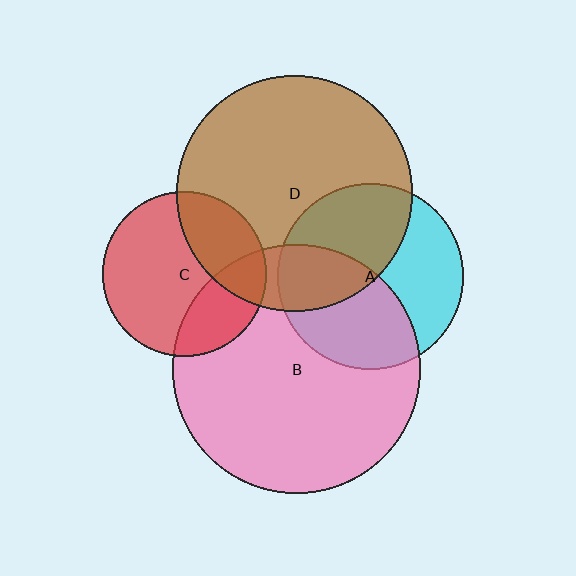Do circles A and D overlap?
Yes.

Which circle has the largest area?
Circle B (pink).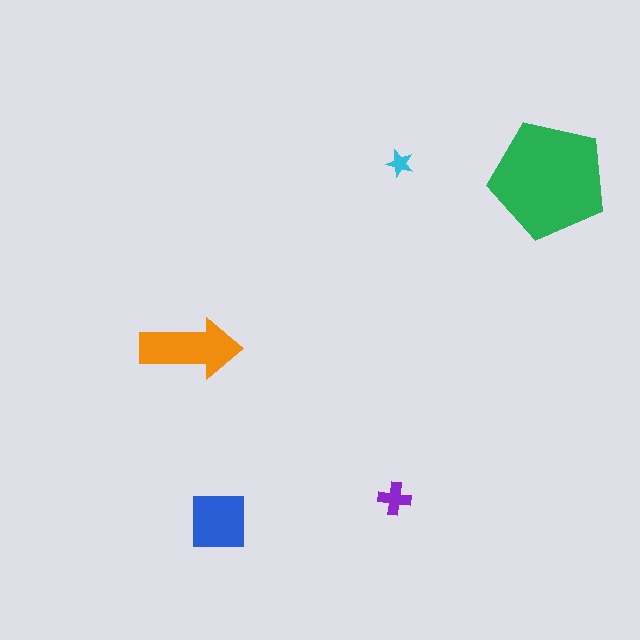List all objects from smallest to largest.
The cyan star, the purple cross, the blue square, the orange arrow, the green pentagon.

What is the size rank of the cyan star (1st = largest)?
5th.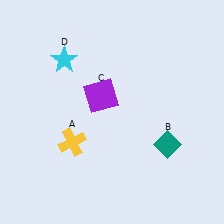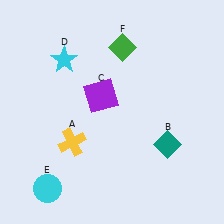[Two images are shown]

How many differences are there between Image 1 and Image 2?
There are 2 differences between the two images.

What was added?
A cyan circle (E), a green diamond (F) were added in Image 2.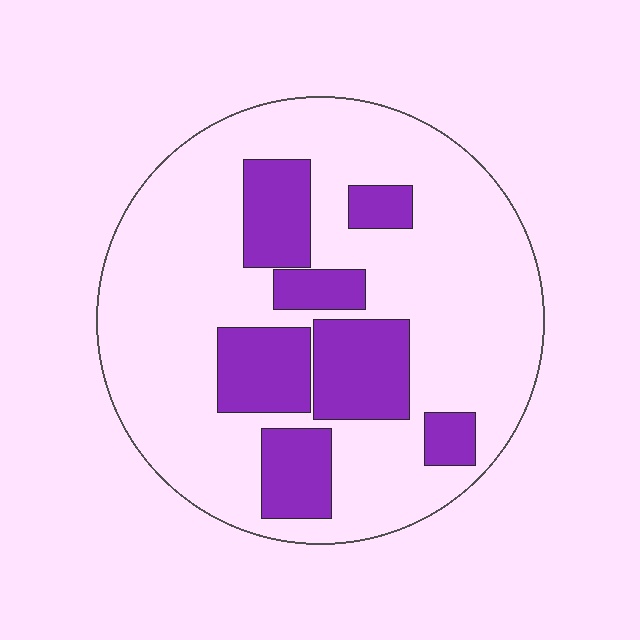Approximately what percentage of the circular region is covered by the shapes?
Approximately 25%.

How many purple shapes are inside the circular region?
7.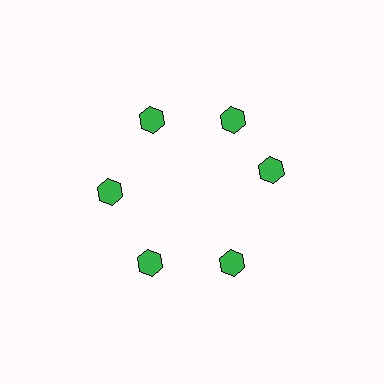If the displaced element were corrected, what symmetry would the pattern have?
It would have 6-fold rotational symmetry — the pattern would map onto itself every 60 degrees.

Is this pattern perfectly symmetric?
No. The 6 green hexagons are arranged in a ring, but one element near the 3 o'clock position is rotated out of alignment along the ring, breaking the 6-fold rotational symmetry.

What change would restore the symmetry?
The symmetry would be restored by rotating it back into even spacing with its neighbors so that all 6 hexagons sit at equal angles and equal distance from the center.